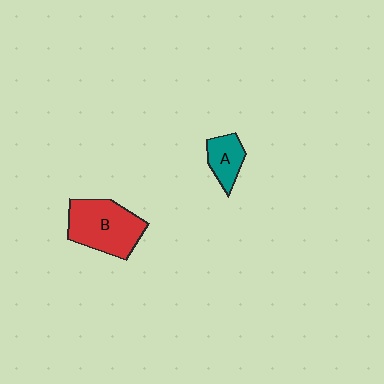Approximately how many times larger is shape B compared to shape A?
Approximately 2.2 times.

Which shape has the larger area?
Shape B (red).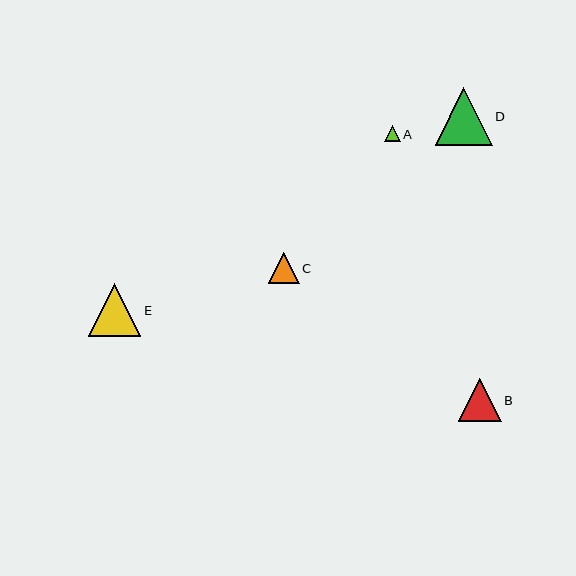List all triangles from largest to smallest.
From largest to smallest: D, E, B, C, A.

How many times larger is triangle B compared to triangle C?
Triangle B is approximately 1.4 times the size of triangle C.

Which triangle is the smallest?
Triangle A is the smallest with a size of approximately 16 pixels.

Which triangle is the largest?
Triangle D is the largest with a size of approximately 57 pixels.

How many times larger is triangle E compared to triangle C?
Triangle E is approximately 1.7 times the size of triangle C.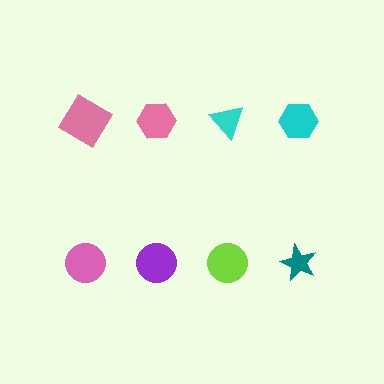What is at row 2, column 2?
A purple circle.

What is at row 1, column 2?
A pink hexagon.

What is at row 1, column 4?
A cyan hexagon.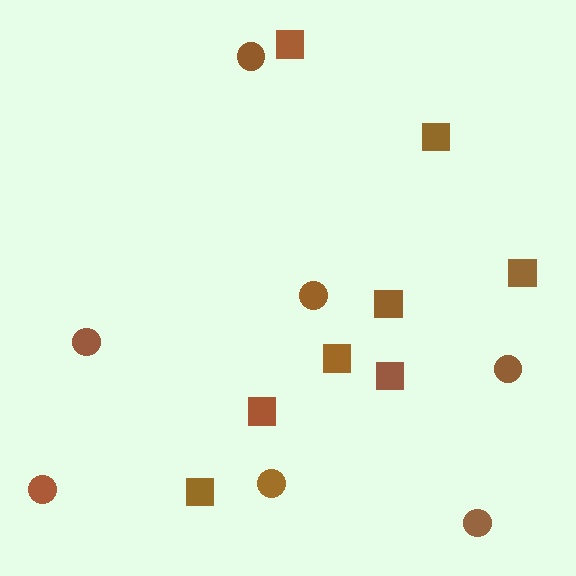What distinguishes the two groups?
There are 2 groups: one group of squares (8) and one group of circles (7).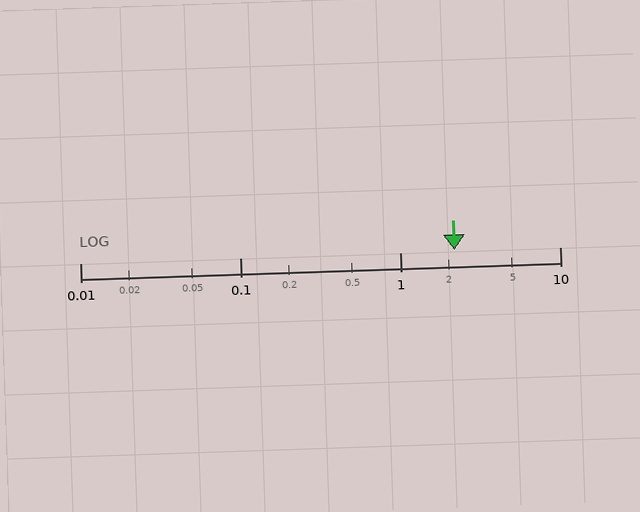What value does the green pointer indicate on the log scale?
The pointer indicates approximately 2.2.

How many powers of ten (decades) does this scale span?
The scale spans 3 decades, from 0.01 to 10.